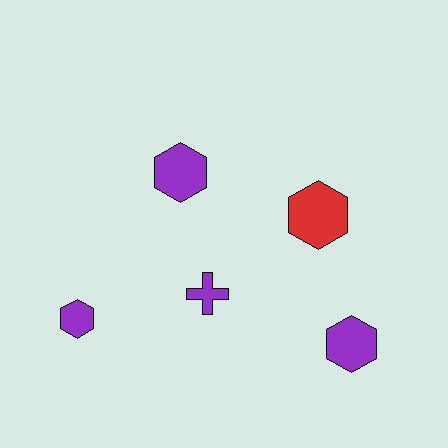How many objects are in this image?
There are 5 objects.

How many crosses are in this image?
There is 1 cross.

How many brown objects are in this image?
There are no brown objects.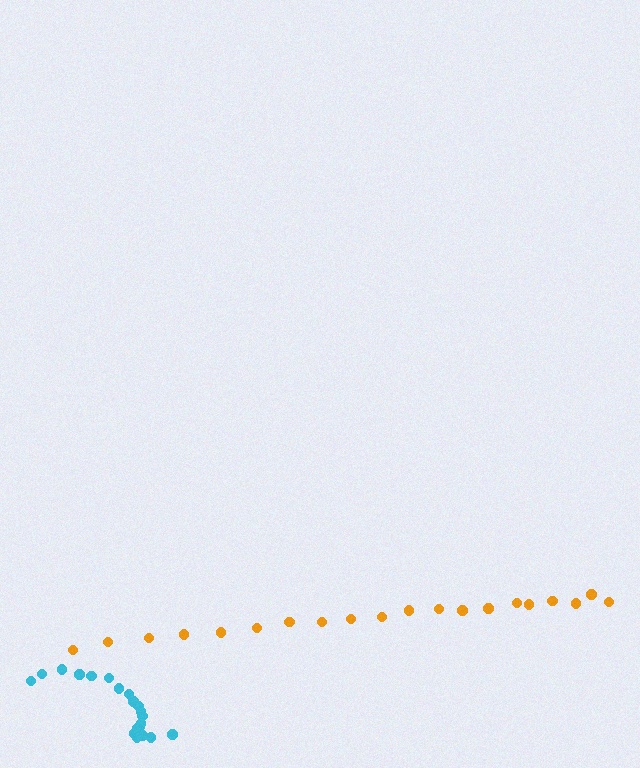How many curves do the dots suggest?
There are 2 distinct paths.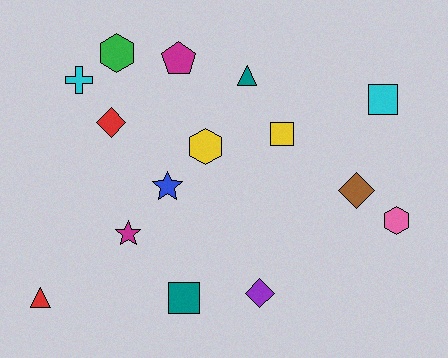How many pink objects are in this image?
There is 1 pink object.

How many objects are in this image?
There are 15 objects.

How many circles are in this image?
There are no circles.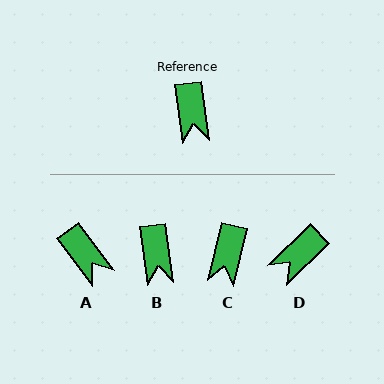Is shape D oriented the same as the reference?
No, it is off by about 53 degrees.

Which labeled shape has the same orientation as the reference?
B.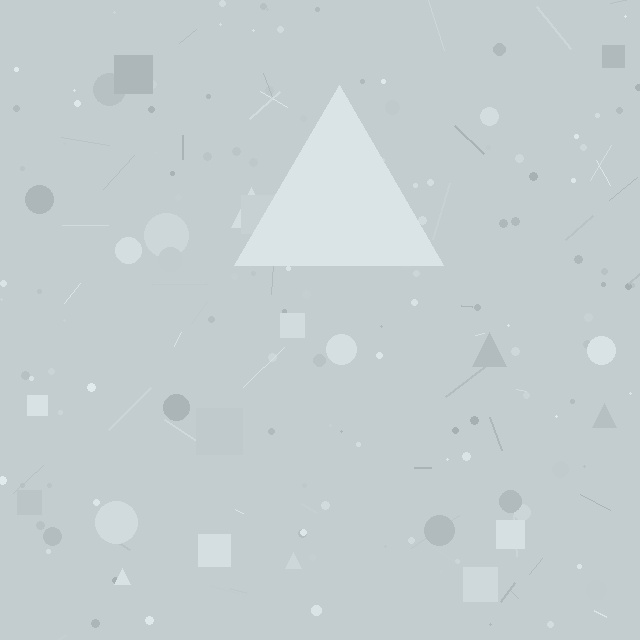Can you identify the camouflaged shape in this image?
The camouflaged shape is a triangle.